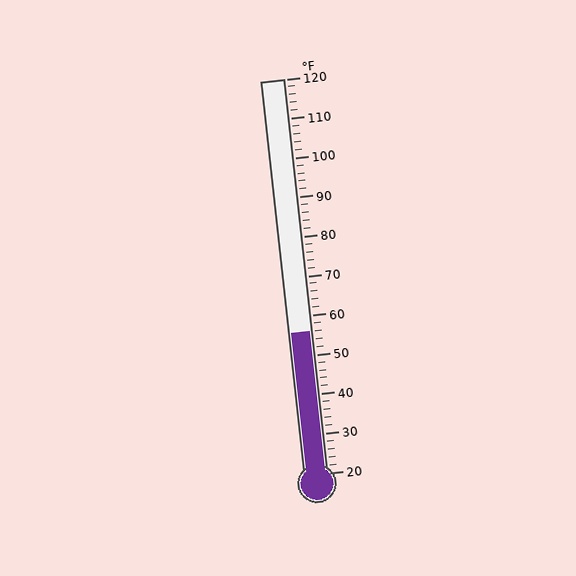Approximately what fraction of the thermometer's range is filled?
The thermometer is filled to approximately 35% of its range.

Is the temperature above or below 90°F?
The temperature is below 90°F.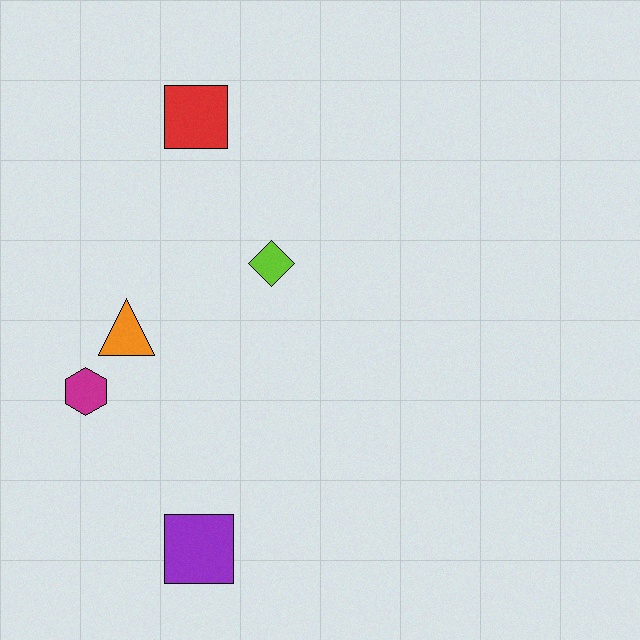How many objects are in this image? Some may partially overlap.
There are 5 objects.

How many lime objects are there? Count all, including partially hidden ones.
There is 1 lime object.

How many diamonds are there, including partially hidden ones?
There is 1 diamond.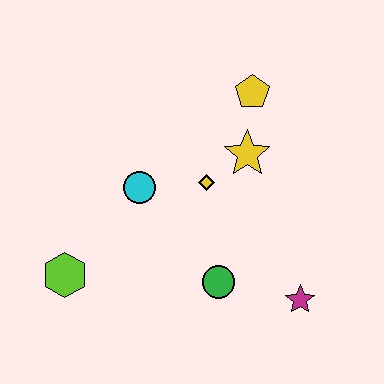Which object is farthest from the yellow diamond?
The lime hexagon is farthest from the yellow diamond.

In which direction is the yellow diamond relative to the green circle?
The yellow diamond is above the green circle.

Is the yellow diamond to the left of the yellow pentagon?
Yes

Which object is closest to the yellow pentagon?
The yellow star is closest to the yellow pentagon.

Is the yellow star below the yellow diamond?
No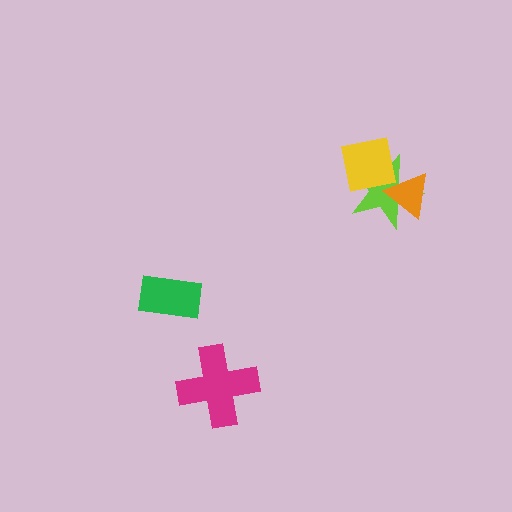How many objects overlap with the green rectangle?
0 objects overlap with the green rectangle.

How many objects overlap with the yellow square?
2 objects overlap with the yellow square.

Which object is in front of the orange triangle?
The yellow square is in front of the orange triangle.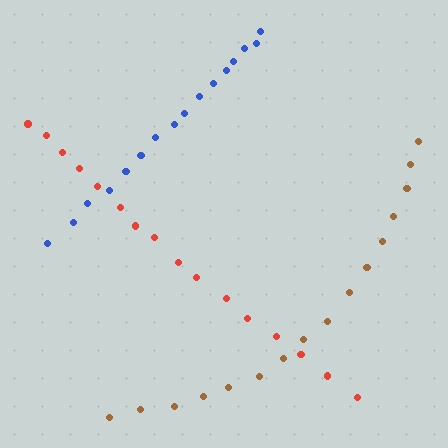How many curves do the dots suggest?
There are 3 distinct paths.